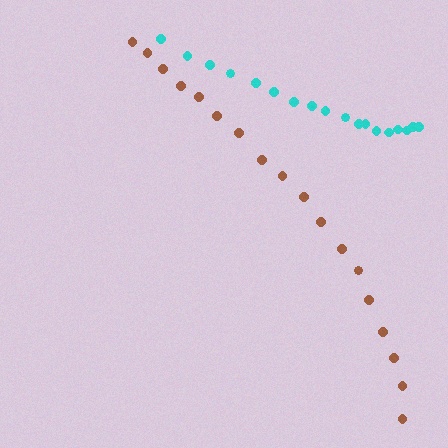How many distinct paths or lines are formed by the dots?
There are 2 distinct paths.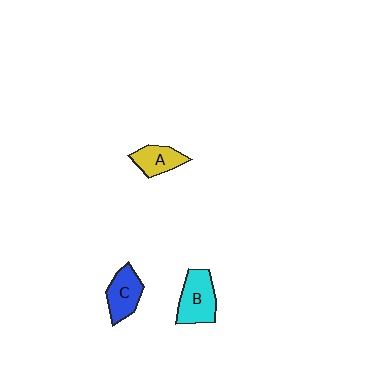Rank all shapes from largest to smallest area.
From largest to smallest: B (cyan), C (blue), A (yellow).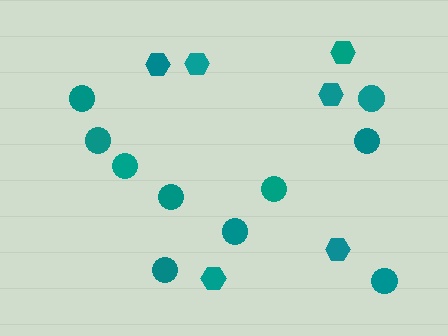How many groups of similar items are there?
There are 2 groups: one group of hexagons (6) and one group of circles (10).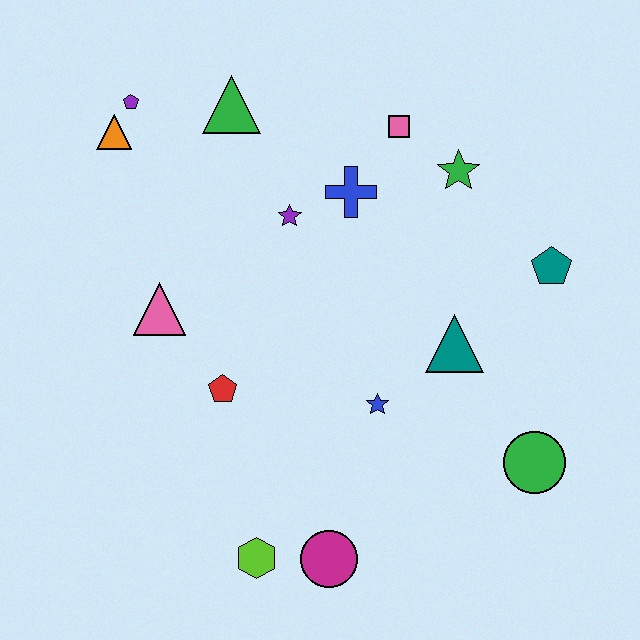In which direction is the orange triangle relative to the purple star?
The orange triangle is to the left of the purple star.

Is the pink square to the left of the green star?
Yes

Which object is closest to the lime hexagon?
The magenta circle is closest to the lime hexagon.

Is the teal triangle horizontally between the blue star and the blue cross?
No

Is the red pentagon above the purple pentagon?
No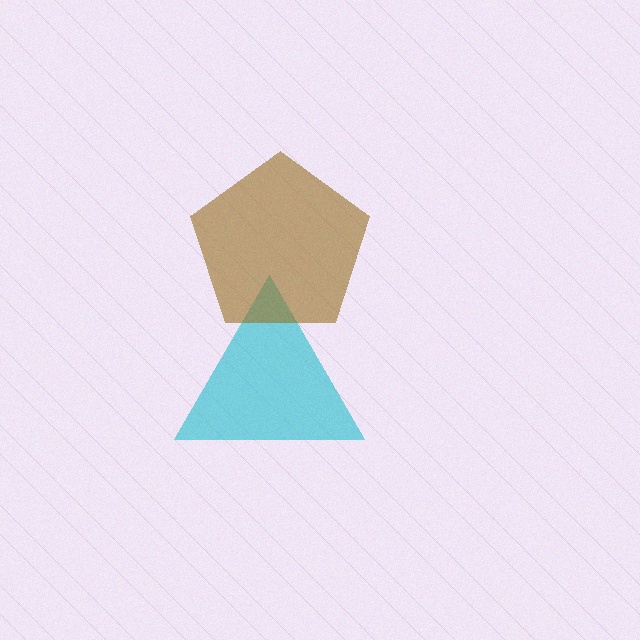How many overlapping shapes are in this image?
There are 2 overlapping shapes in the image.